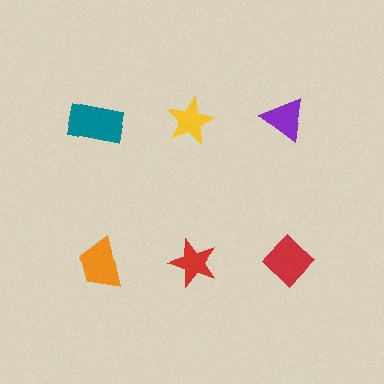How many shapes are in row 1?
3 shapes.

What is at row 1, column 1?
A teal rectangle.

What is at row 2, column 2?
A red star.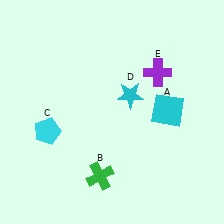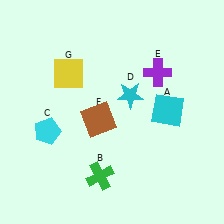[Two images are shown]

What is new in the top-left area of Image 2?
A yellow square (G) was added in the top-left area of Image 2.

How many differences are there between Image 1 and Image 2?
There are 2 differences between the two images.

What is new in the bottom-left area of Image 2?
A brown square (F) was added in the bottom-left area of Image 2.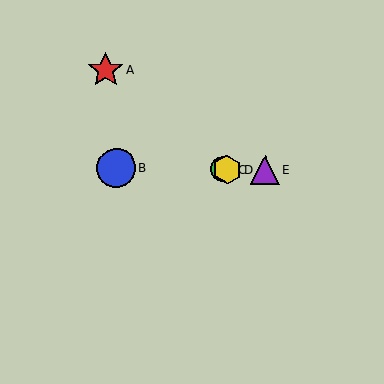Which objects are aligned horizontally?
Objects B, C, D, E are aligned horizontally.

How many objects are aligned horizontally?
4 objects (B, C, D, E) are aligned horizontally.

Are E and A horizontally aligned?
No, E is at y≈170 and A is at y≈70.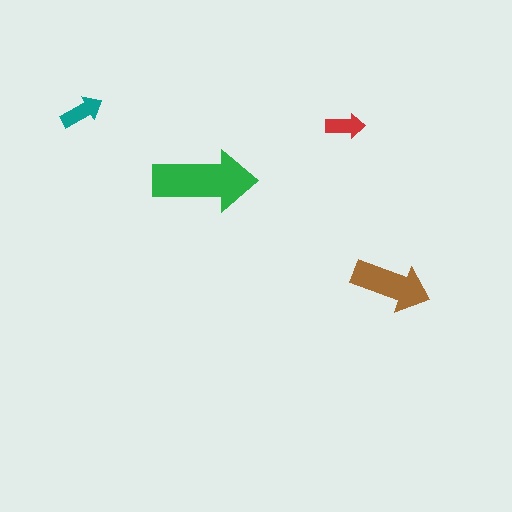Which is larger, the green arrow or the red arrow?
The green one.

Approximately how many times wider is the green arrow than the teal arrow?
About 2.5 times wider.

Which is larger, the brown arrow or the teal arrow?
The brown one.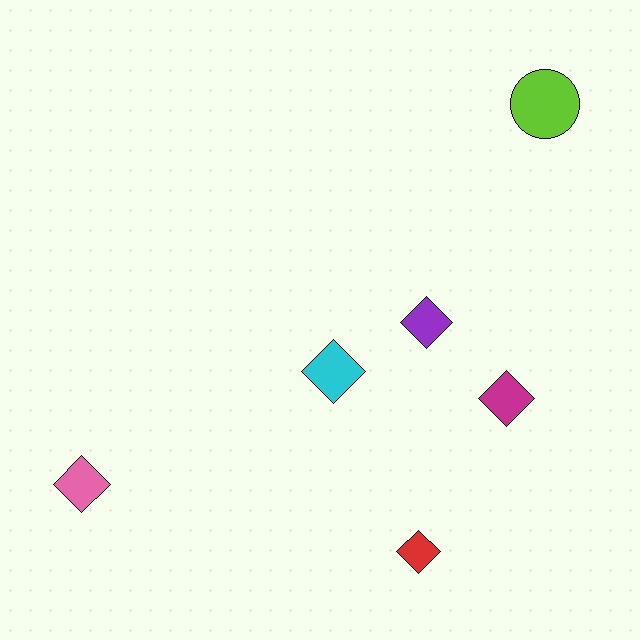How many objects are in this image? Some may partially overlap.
There are 6 objects.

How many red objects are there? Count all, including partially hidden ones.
There is 1 red object.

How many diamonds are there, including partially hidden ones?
There are 5 diamonds.